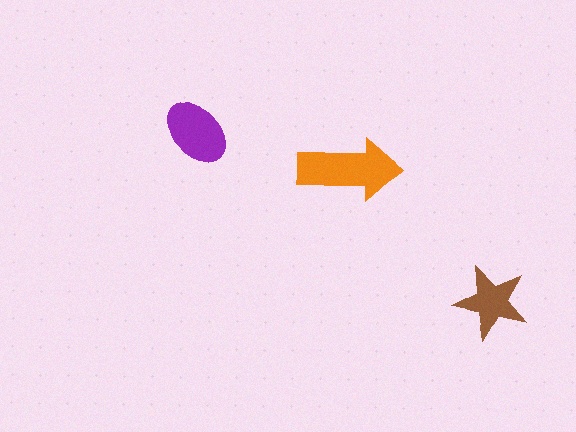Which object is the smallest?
The brown star.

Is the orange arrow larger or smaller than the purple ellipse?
Larger.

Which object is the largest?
The orange arrow.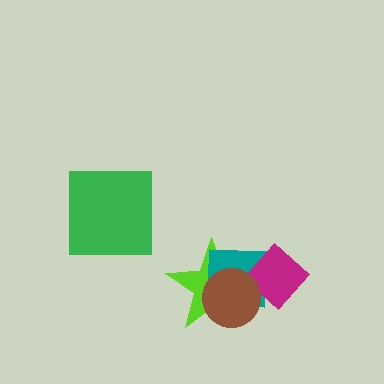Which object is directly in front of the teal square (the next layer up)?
The magenta diamond is directly in front of the teal square.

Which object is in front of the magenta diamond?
The brown circle is in front of the magenta diamond.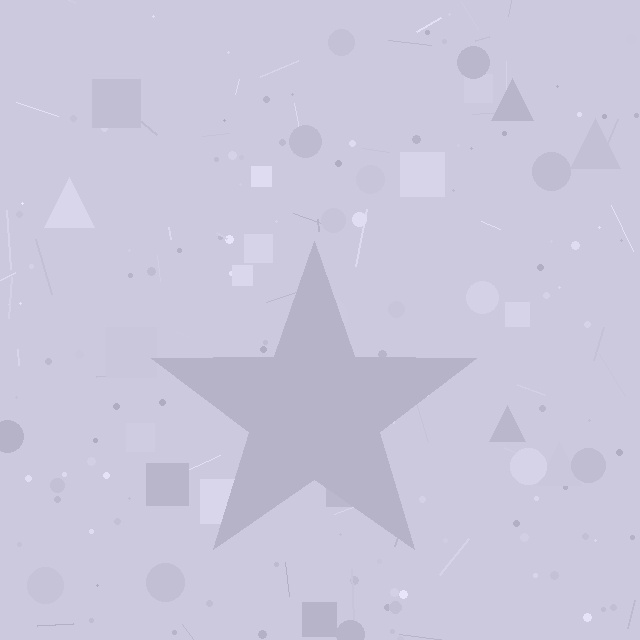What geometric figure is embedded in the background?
A star is embedded in the background.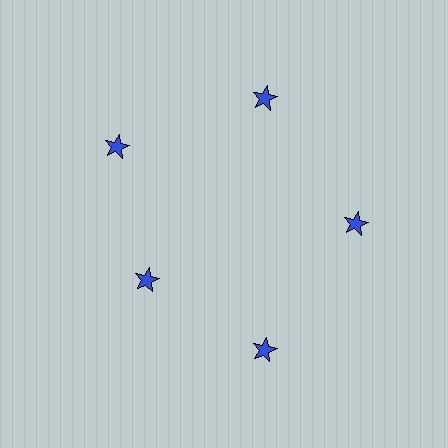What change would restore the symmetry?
The symmetry would be restored by moving it outward, back onto the ring so that all 5 stars sit at equal angles and equal distance from the center.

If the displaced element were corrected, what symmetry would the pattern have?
It would have 5-fold rotational symmetry — the pattern would map onto itself every 72 degrees.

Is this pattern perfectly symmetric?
No. The 5 blue stars are arranged in a ring, but one element near the 8 o'clock position is pulled inward toward the center, breaking the 5-fold rotational symmetry.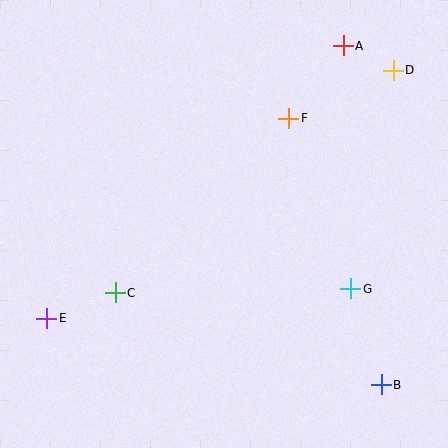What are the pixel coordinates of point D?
Point D is at (393, 70).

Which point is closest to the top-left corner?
Point F is closest to the top-left corner.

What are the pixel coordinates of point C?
Point C is at (115, 293).